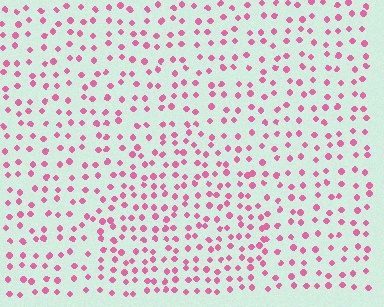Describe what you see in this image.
The image contains small pink elements arranged at two different densities. A circle-shaped region is visible where the elements are more densely packed than the surrounding area.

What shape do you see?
I see a circle.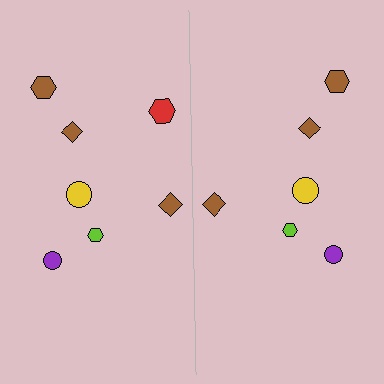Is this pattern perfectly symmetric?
No, the pattern is not perfectly symmetric. A red hexagon is missing from the right side.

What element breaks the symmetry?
A red hexagon is missing from the right side.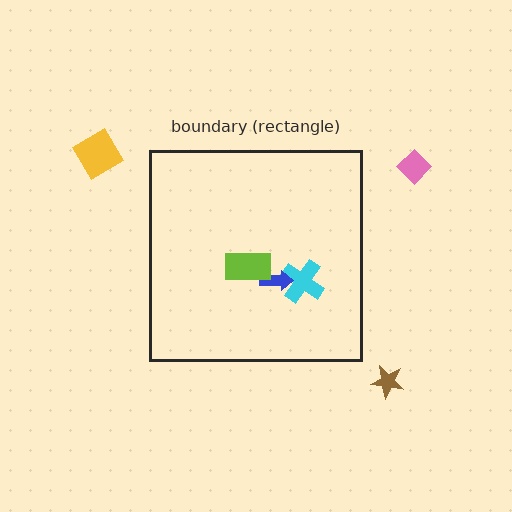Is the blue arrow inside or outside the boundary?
Inside.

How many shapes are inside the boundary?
3 inside, 3 outside.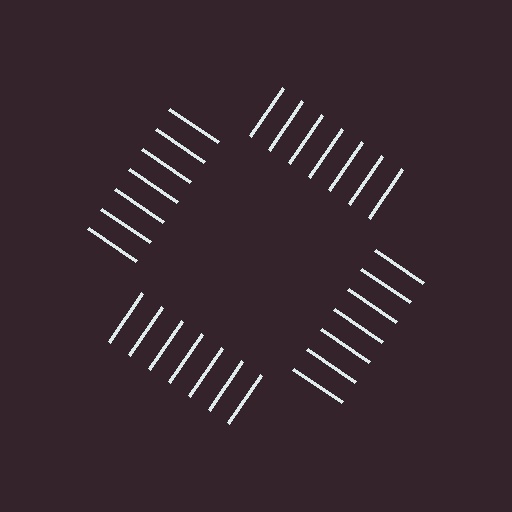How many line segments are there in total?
28 — 7 along each of the 4 edges.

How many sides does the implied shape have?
4 sides — the line-ends trace a square.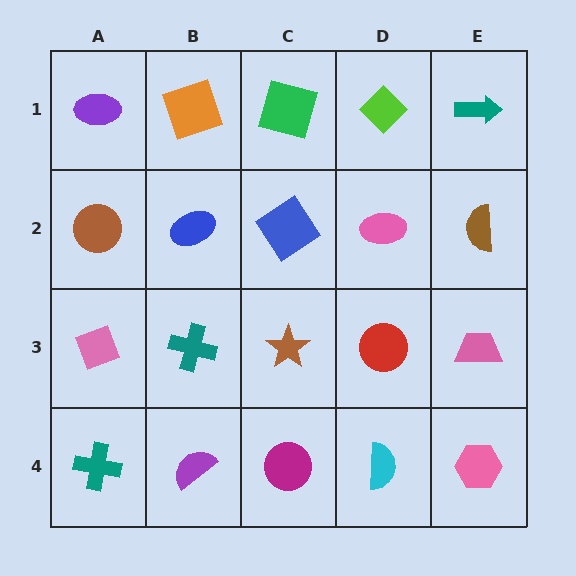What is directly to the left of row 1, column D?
A green square.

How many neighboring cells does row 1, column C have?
3.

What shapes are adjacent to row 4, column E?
A pink trapezoid (row 3, column E), a cyan semicircle (row 4, column D).